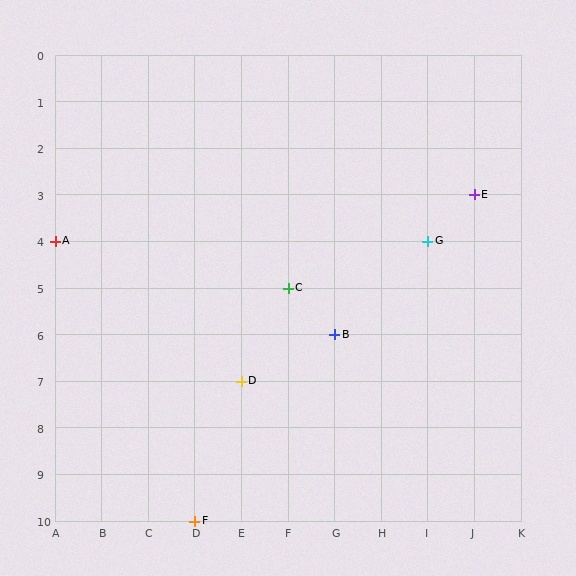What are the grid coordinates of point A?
Point A is at grid coordinates (A, 4).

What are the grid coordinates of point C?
Point C is at grid coordinates (F, 5).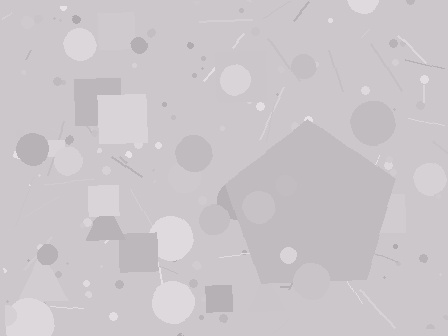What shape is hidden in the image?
A pentagon is hidden in the image.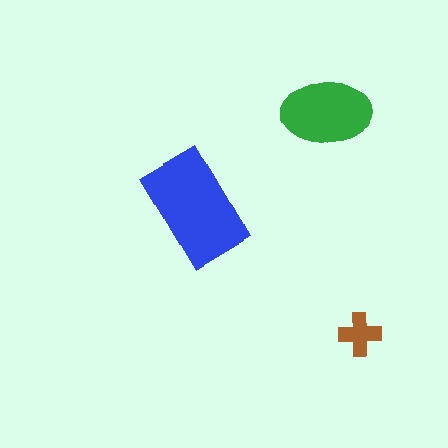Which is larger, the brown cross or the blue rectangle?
The blue rectangle.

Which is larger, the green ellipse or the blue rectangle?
The blue rectangle.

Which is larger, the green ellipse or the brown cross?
The green ellipse.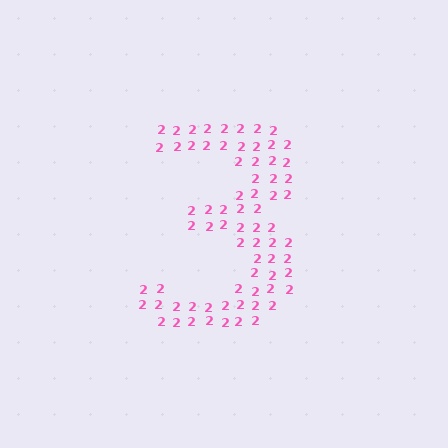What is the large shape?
The large shape is the digit 3.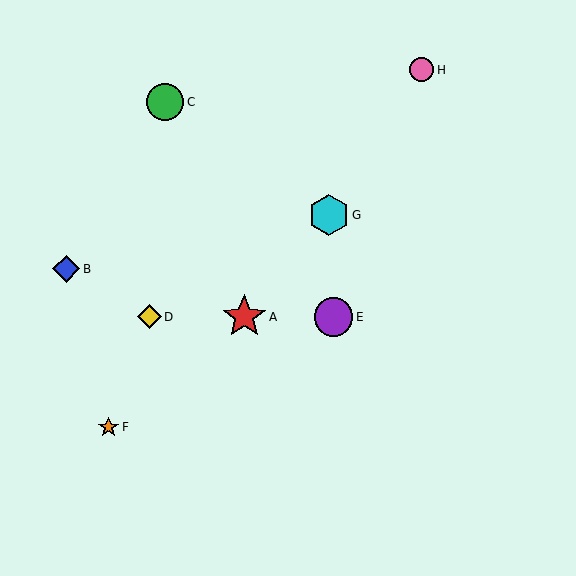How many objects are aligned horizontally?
3 objects (A, D, E) are aligned horizontally.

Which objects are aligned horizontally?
Objects A, D, E are aligned horizontally.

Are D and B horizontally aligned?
No, D is at y≈317 and B is at y≈269.